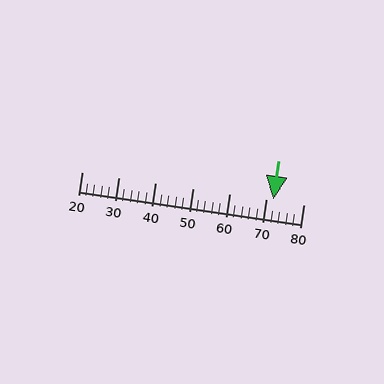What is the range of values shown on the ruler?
The ruler shows values from 20 to 80.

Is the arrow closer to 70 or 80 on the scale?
The arrow is closer to 70.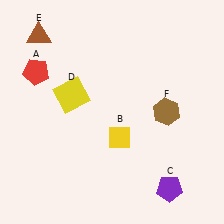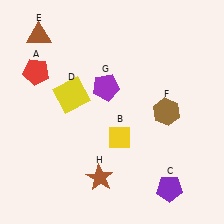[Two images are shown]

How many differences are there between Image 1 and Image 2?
There are 2 differences between the two images.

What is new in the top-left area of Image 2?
A purple pentagon (G) was added in the top-left area of Image 2.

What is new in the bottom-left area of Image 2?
A brown star (H) was added in the bottom-left area of Image 2.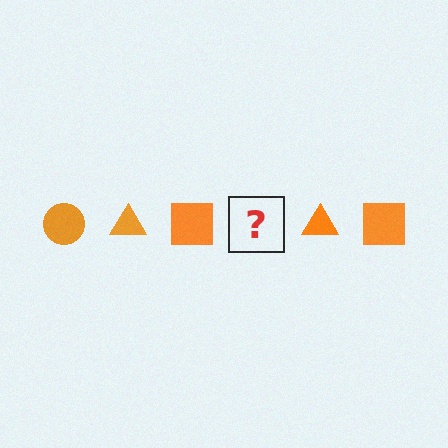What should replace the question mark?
The question mark should be replaced with an orange circle.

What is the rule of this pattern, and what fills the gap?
The rule is that the pattern cycles through circle, triangle, square shapes in orange. The gap should be filled with an orange circle.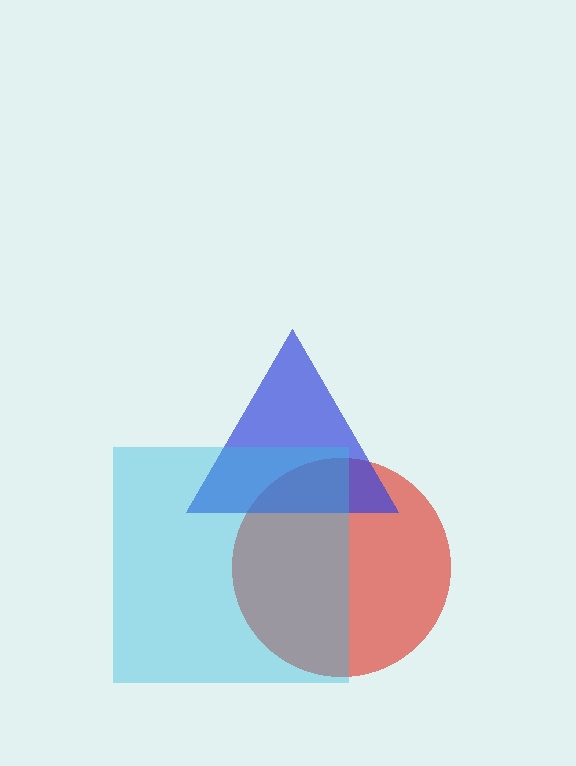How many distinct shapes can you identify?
There are 3 distinct shapes: a red circle, a blue triangle, a cyan square.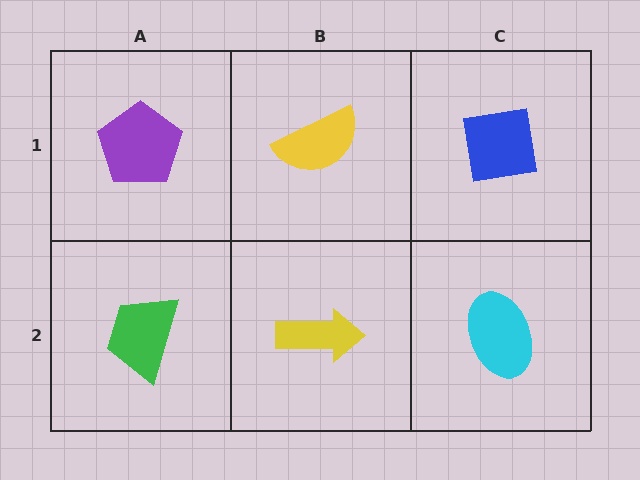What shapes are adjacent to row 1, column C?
A cyan ellipse (row 2, column C), a yellow semicircle (row 1, column B).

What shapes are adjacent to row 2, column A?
A purple pentagon (row 1, column A), a yellow arrow (row 2, column B).